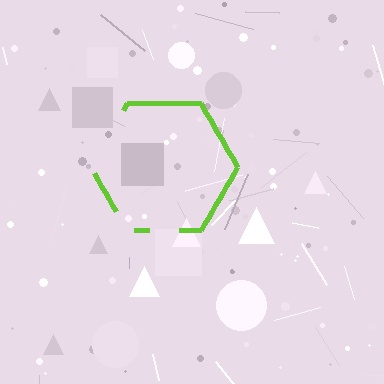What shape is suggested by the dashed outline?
The dashed outline suggests a hexagon.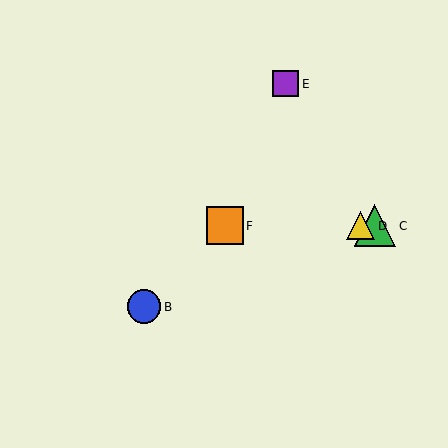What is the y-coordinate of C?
Object C is at y≈226.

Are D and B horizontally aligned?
No, D is at y≈226 and B is at y≈307.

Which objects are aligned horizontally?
Objects A, C, D, F are aligned horizontally.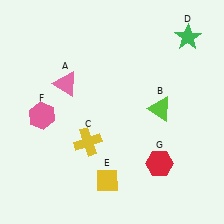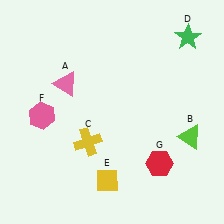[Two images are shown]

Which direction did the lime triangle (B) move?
The lime triangle (B) moved right.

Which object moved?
The lime triangle (B) moved right.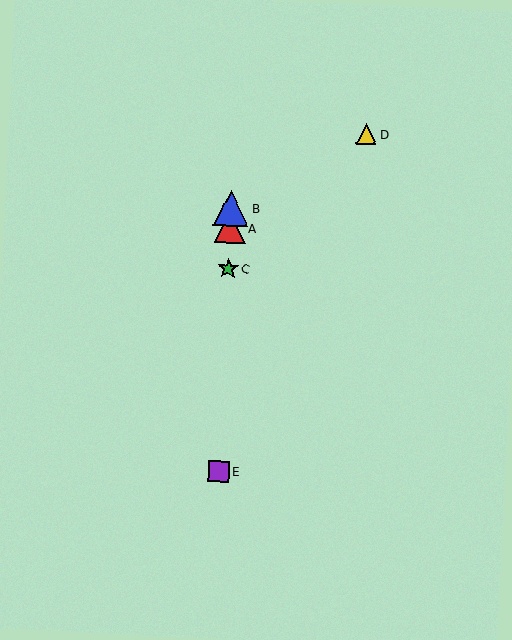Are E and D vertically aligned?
No, E is at x≈219 and D is at x≈366.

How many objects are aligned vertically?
4 objects (A, B, C, E) are aligned vertically.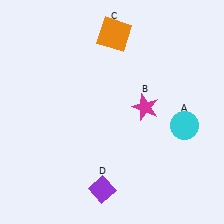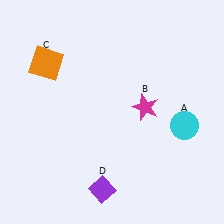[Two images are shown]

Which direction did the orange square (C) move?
The orange square (C) moved left.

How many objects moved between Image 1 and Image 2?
1 object moved between the two images.